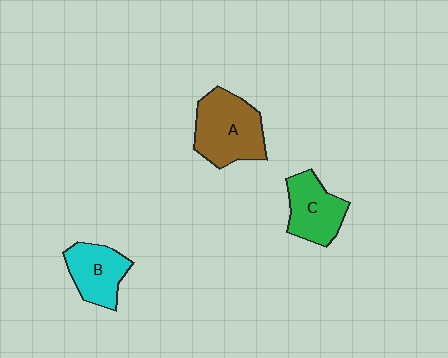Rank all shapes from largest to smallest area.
From largest to smallest: A (brown), C (green), B (cyan).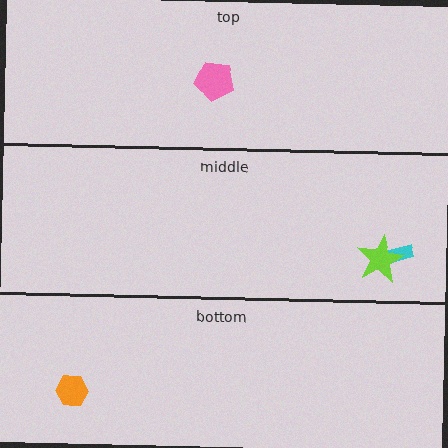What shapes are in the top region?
The pink pentagon.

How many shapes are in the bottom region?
1.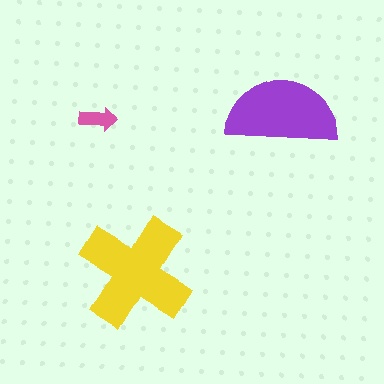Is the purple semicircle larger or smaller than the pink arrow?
Larger.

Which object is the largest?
The yellow cross.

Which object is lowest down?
The yellow cross is bottommost.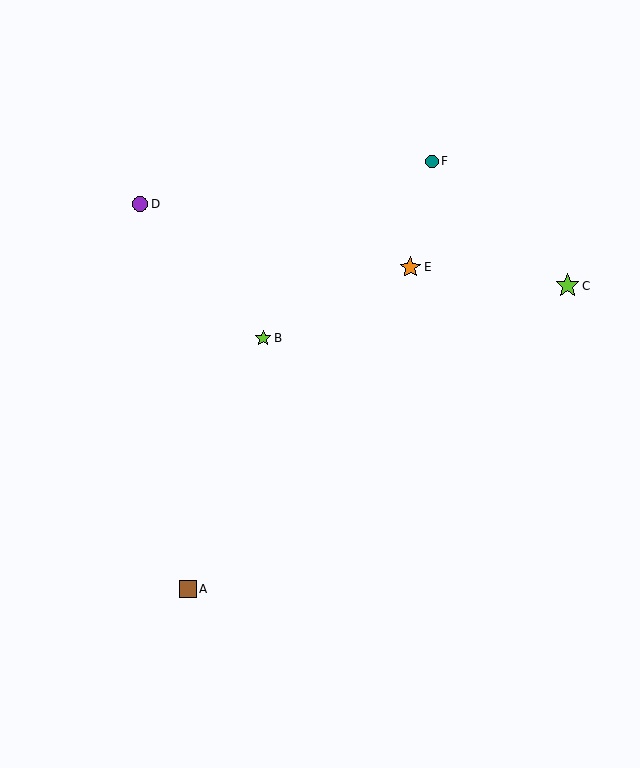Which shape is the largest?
The lime star (labeled C) is the largest.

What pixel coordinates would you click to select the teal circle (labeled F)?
Click at (432, 161) to select the teal circle F.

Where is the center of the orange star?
The center of the orange star is at (410, 267).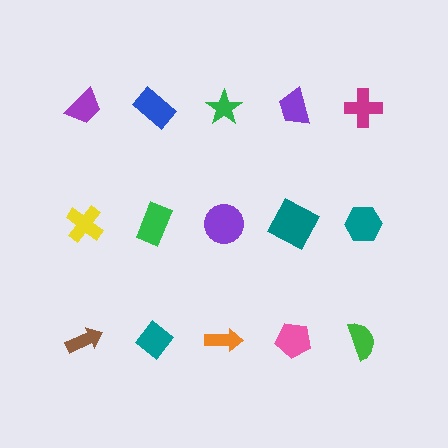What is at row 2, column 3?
A purple circle.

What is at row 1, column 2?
A blue rectangle.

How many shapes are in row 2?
5 shapes.